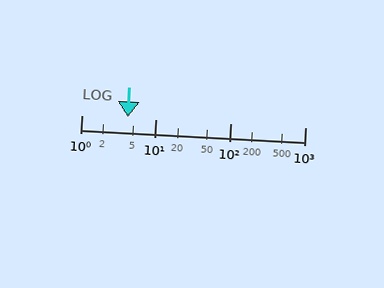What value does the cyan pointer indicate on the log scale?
The pointer indicates approximately 4.2.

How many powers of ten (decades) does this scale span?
The scale spans 3 decades, from 1 to 1000.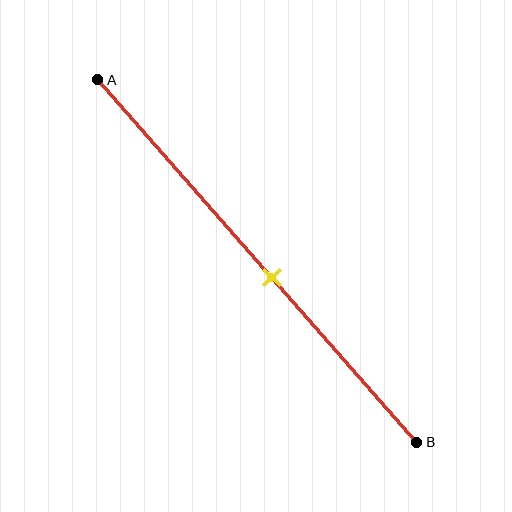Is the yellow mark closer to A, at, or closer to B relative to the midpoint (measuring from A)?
The yellow mark is closer to point B than the midpoint of segment AB.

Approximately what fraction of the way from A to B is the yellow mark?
The yellow mark is approximately 55% of the way from A to B.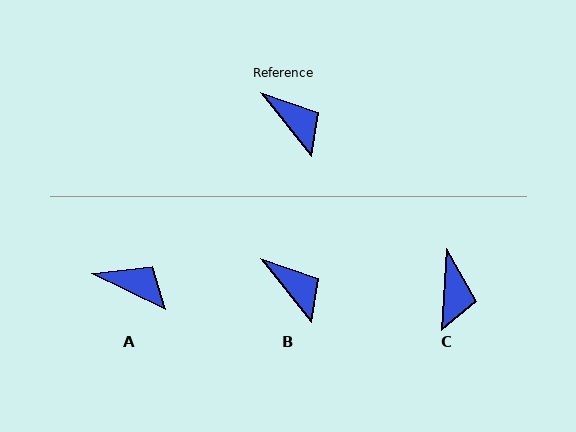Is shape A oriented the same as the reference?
No, it is off by about 26 degrees.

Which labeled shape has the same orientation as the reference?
B.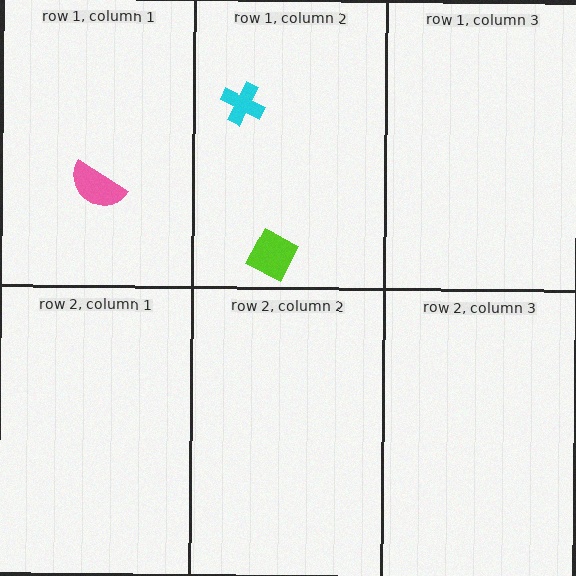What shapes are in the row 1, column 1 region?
The pink semicircle.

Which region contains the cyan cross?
The row 1, column 2 region.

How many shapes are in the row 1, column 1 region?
1.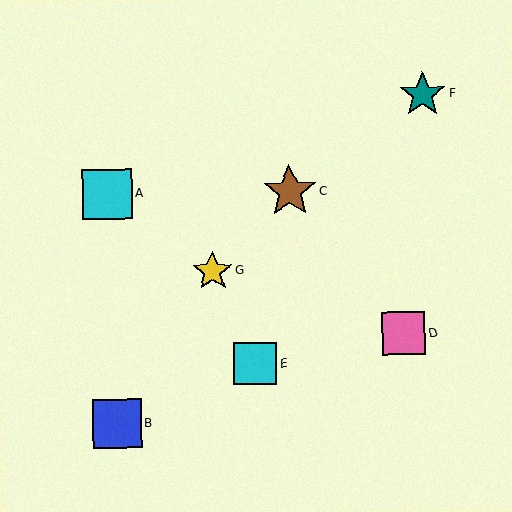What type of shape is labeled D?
Shape D is a pink square.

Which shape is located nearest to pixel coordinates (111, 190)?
The cyan square (labeled A) at (107, 194) is nearest to that location.